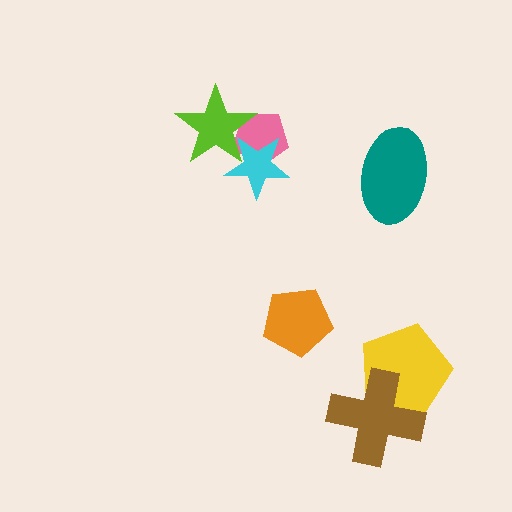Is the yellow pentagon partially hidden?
Yes, it is partially covered by another shape.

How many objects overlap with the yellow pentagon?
1 object overlaps with the yellow pentagon.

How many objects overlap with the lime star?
2 objects overlap with the lime star.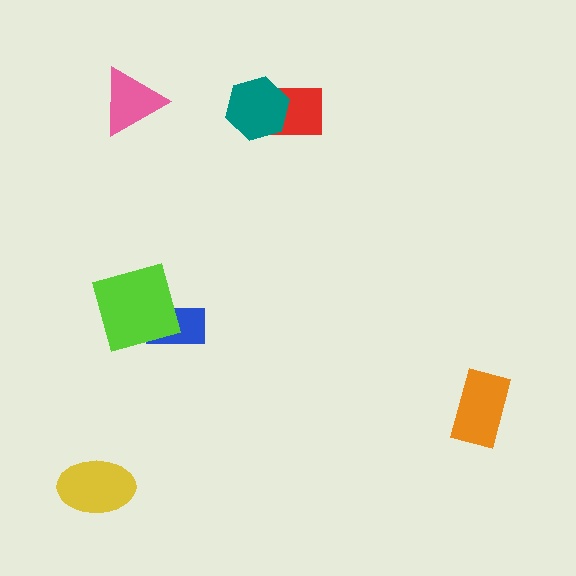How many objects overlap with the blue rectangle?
1 object overlaps with the blue rectangle.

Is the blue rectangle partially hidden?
Yes, it is partially covered by another shape.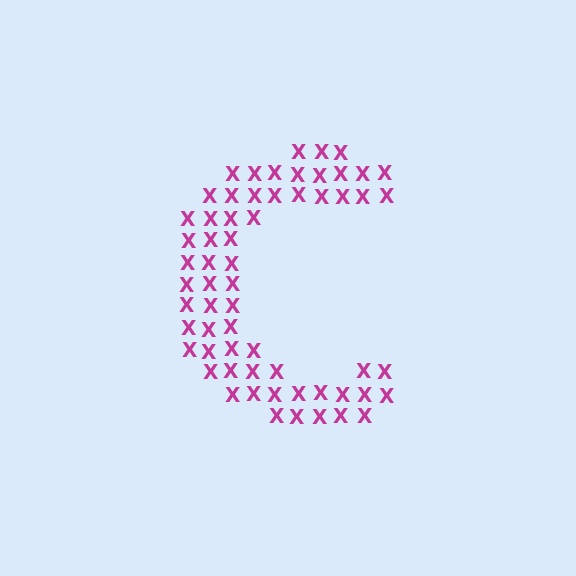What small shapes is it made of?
It is made of small letter X's.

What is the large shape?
The large shape is the letter C.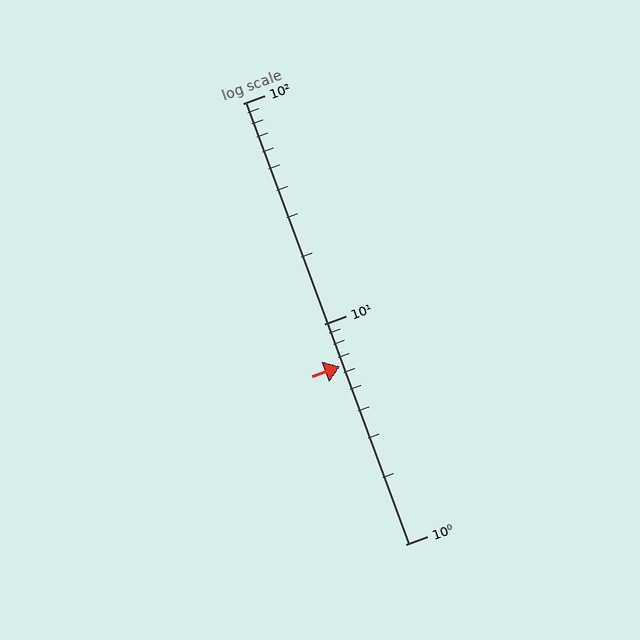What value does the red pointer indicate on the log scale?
The pointer indicates approximately 6.4.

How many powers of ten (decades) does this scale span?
The scale spans 2 decades, from 1 to 100.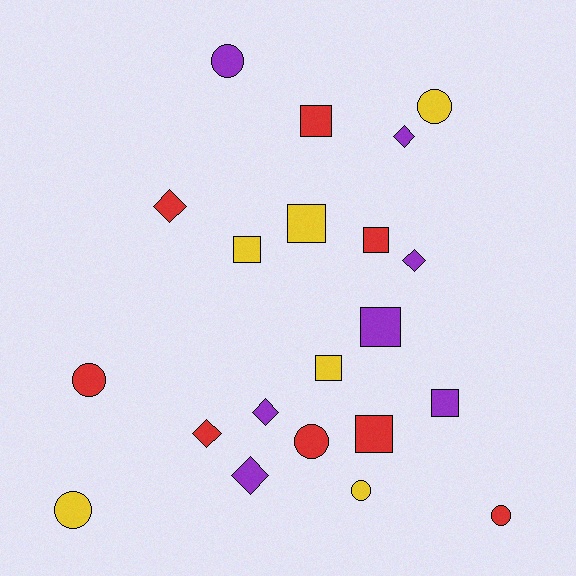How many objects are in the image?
There are 21 objects.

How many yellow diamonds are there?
There are no yellow diamonds.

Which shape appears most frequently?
Square, with 8 objects.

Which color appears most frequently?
Red, with 8 objects.